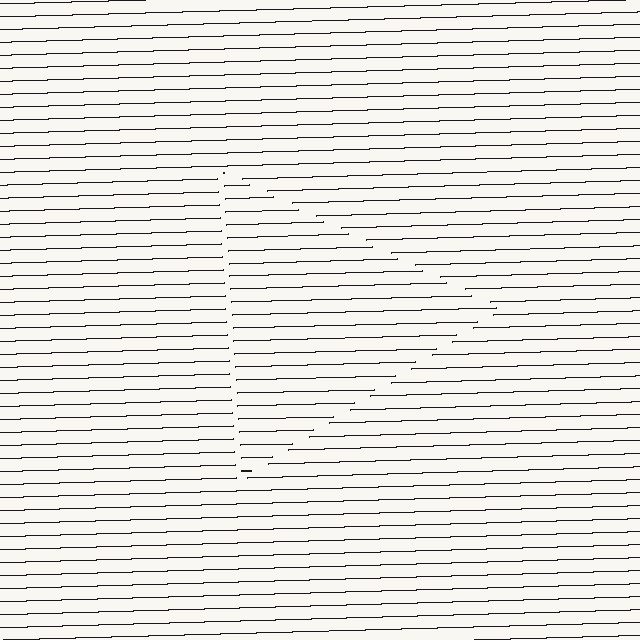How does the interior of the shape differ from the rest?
The interior of the shape contains the same grating, shifted by half a period — the contour is defined by the phase discontinuity where line-ends from the inner and outer gratings abut.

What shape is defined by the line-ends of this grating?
An illusory triangle. The interior of the shape contains the same grating, shifted by half a period — the contour is defined by the phase discontinuity where line-ends from the inner and outer gratings abut.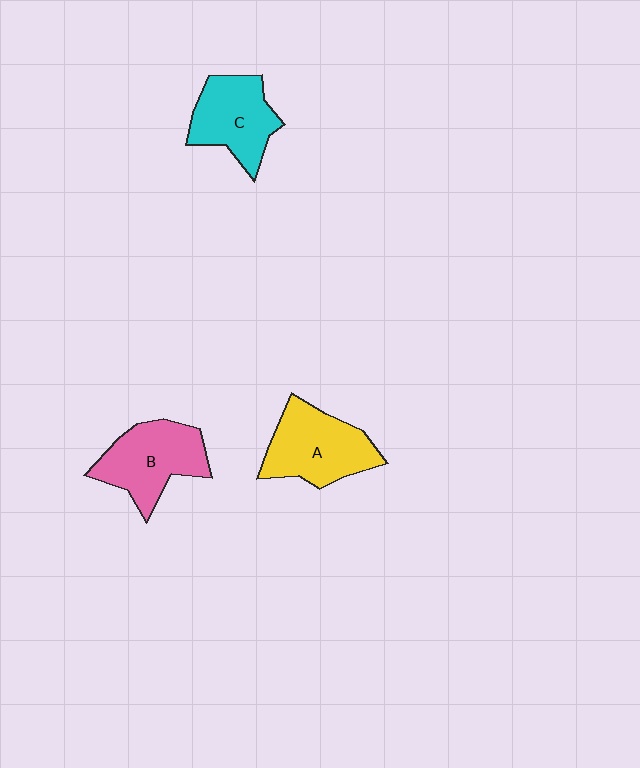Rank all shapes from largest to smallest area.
From largest to smallest: A (yellow), B (pink), C (cyan).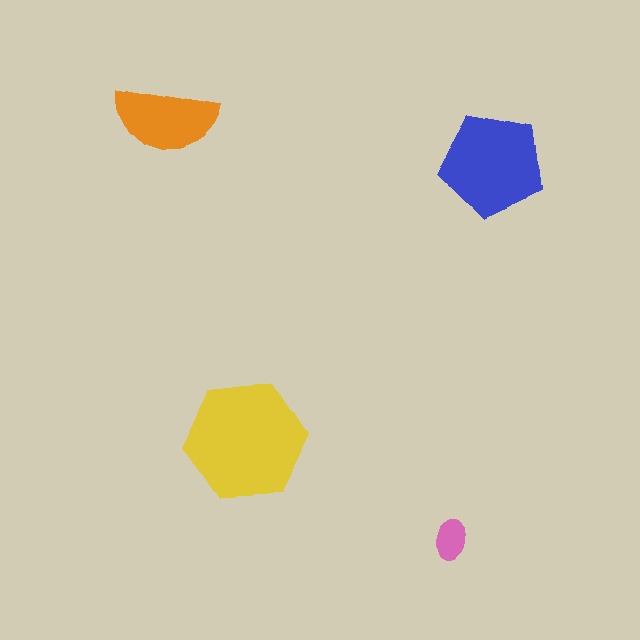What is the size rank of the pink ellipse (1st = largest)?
4th.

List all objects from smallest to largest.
The pink ellipse, the orange semicircle, the blue pentagon, the yellow hexagon.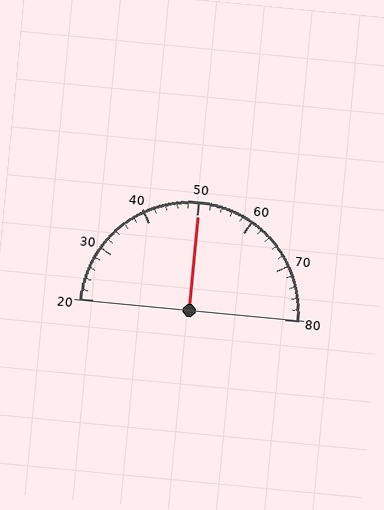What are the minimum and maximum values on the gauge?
The gauge ranges from 20 to 80.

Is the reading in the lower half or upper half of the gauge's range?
The reading is in the upper half of the range (20 to 80).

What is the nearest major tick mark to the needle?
The nearest major tick mark is 50.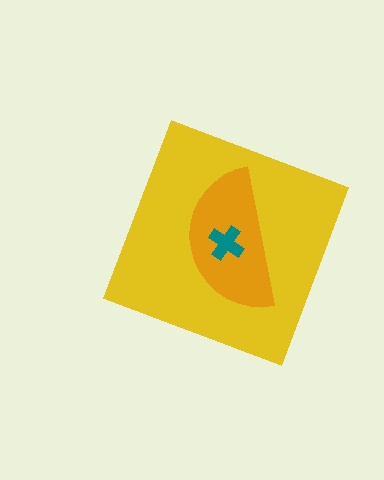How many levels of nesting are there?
3.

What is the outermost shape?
The yellow diamond.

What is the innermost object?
The teal cross.